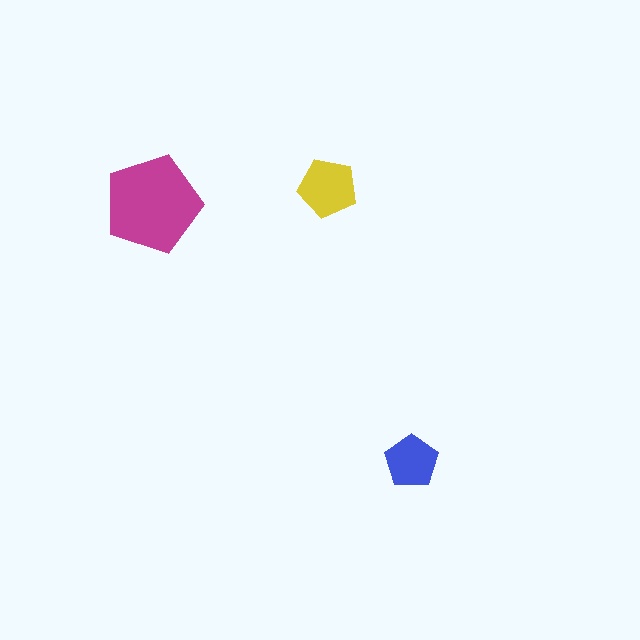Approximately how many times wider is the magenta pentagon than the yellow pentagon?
About 1.5 times wider.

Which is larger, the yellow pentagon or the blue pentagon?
The yellow one.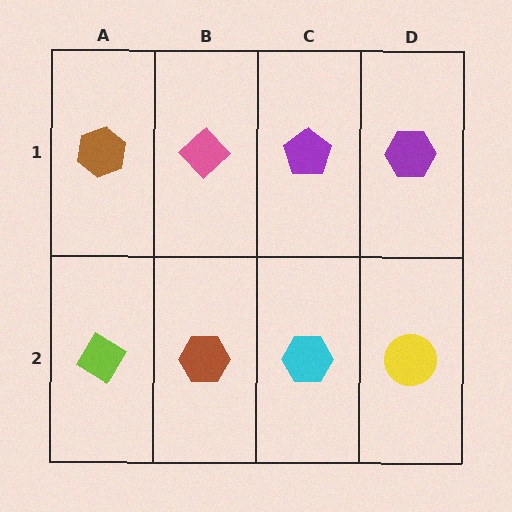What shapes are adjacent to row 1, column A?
A lime diamond (row 2, column A), a pink diamond (row 1, column B).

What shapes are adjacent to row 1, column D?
A yellow circle (row 2, column D), a purple pentagon (row 1, column C).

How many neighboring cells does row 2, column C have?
3.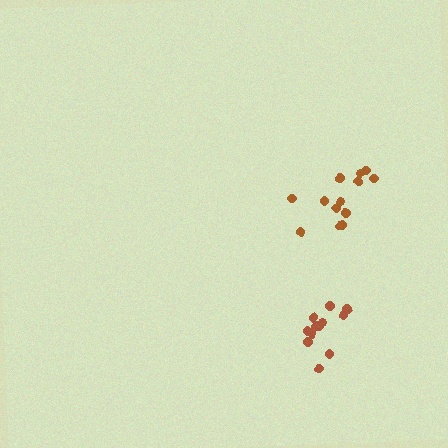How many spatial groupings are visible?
There are 2 spatial groupings.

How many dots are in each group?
Group 1: 13 dots, Group 2: 12 dots (25 total).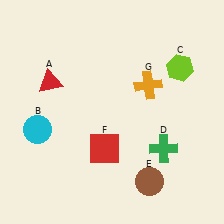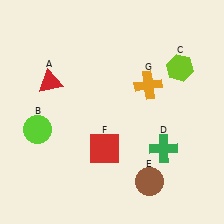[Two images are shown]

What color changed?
The circle (B) changed from cyan in Image 1 to lime in Image 2.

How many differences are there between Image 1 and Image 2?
There is 1 difference between the two images.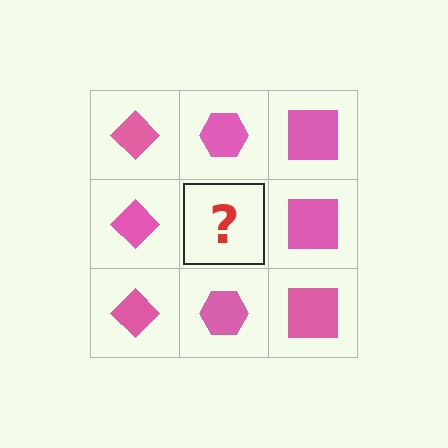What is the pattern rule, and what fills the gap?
The rule is that each column has a consistent shape. The gap should be filled with a pink hexagon.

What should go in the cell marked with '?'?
The missing cell should contain a pink hexagon.